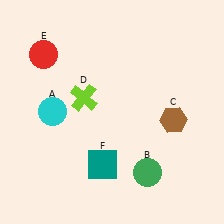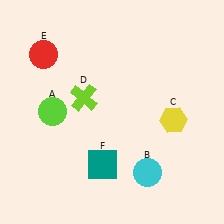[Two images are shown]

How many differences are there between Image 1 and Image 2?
There are 3 differences between the two images.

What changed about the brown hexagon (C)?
In Image 1, C is brown. In Image 2, it changed to yellow.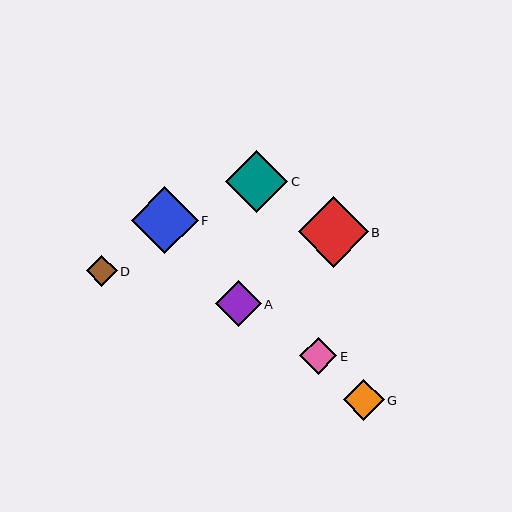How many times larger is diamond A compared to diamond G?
Diamond A is approximately 1.1 times the size of diamond G.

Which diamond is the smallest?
Diamond D is the smallest with a size of approximately 31 pixels.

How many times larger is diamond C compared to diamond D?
Diamond C is approximately 2.0 times the size of diamond D.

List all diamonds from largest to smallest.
From largest to smallest: B, F, C, A, G, E, D.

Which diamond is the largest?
Diamond B is the largest with a size of approximately 70 pixels.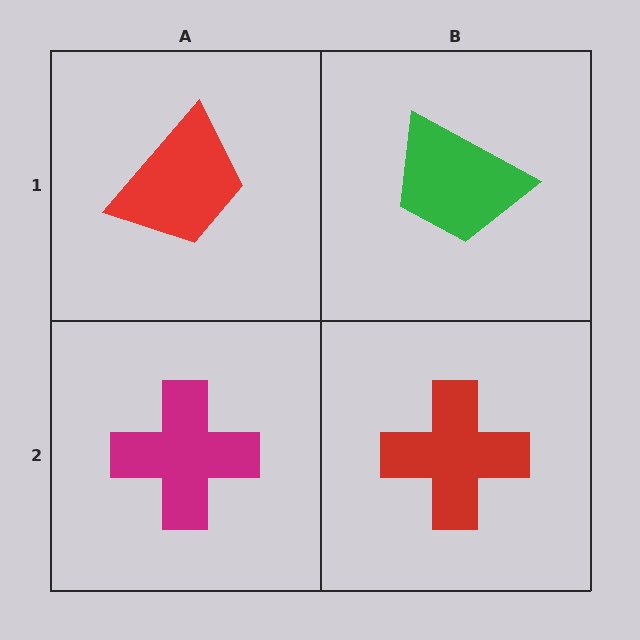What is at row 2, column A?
A magenta cross.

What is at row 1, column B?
A green trapezoid.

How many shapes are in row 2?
2 shapes.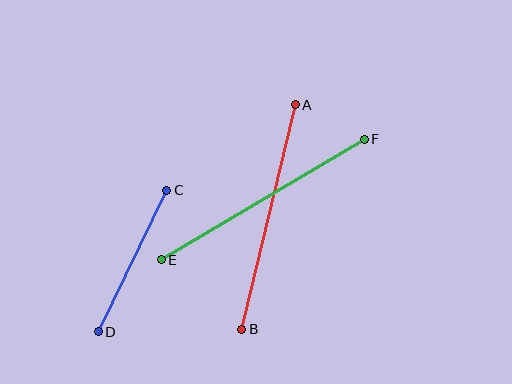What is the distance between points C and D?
The distance is approximately 157 pixels.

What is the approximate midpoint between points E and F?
The midpoint is at approximately (263, 199) pixels.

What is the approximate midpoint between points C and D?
The midpoint is at approximately (132, 261) pixels.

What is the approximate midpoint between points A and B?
The midpoint is at approximately (269, 217) pixels.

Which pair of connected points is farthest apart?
Points E and F are farthest apart.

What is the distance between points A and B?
The distance is approximately 231 pixels.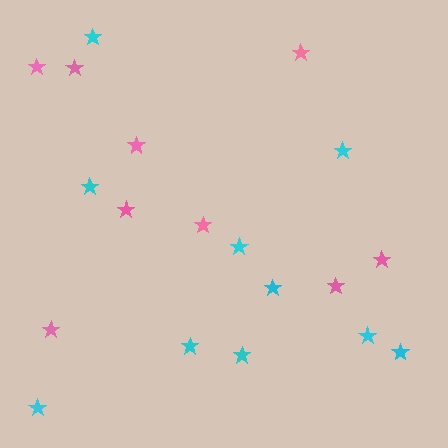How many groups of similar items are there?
There are 2 groups: one group of pink stars (9) and one group of cyan stars (10).